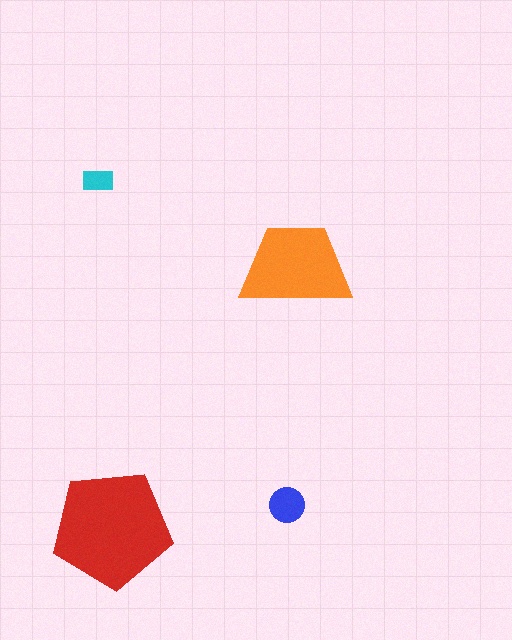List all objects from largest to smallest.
The red pentagon, the orange trapezoid, the blue circle, the cyan rectangle.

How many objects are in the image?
There are 4 objects in the image.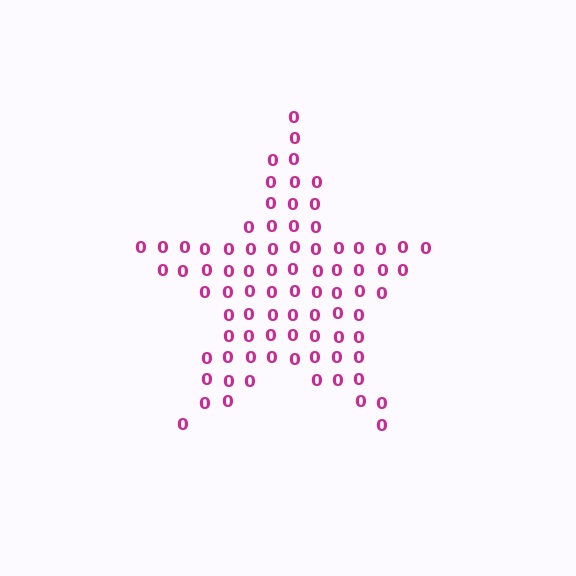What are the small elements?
The small elements are digit 0's.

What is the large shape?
The large shape is a star.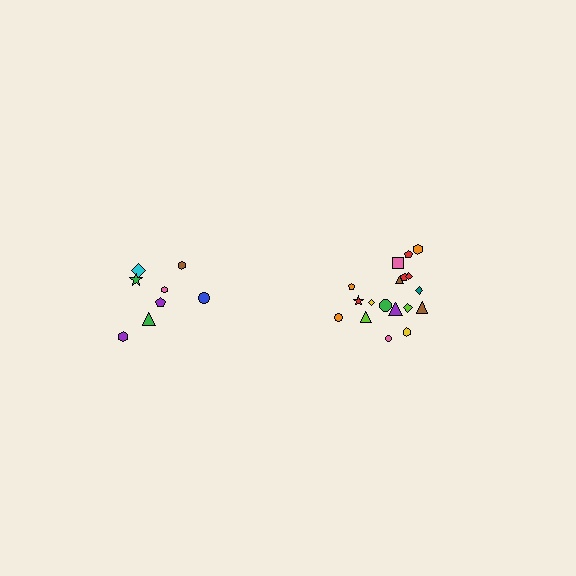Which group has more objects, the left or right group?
The right group.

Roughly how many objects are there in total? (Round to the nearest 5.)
Roughly 25 objects in total.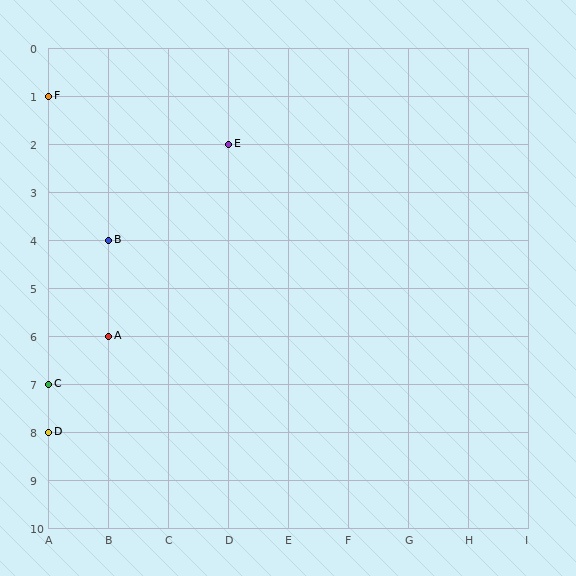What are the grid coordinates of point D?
Point D is at grid coordinates (A, 8).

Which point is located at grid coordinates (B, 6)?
Point A is at (B, 6).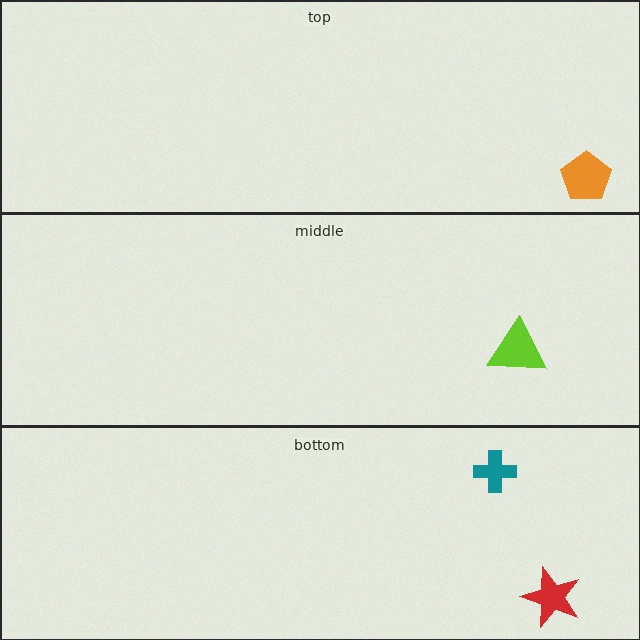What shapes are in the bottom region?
The teal cross, the red star.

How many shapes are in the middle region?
1.